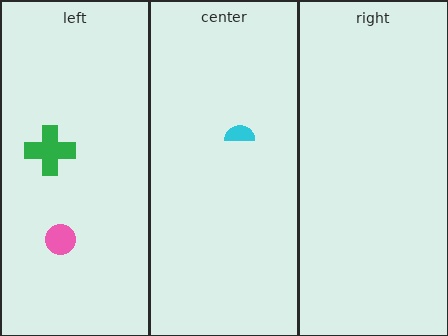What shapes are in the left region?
The green cross, the pink circle.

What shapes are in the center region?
The cyan semicircle.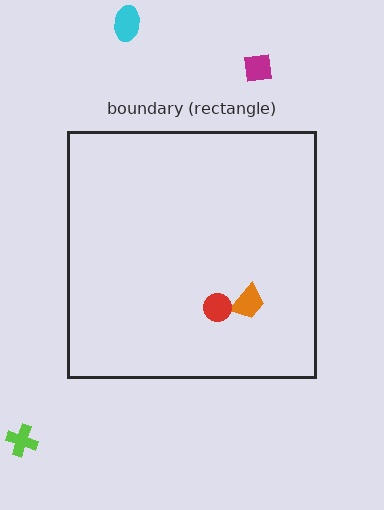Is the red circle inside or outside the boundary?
Inside.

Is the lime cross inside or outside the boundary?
Outside.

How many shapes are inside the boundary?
2 inside, 3 outside.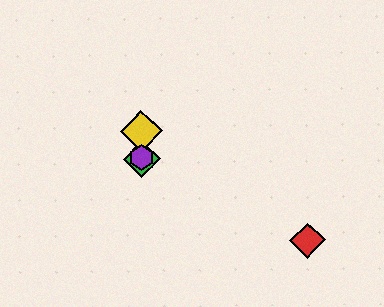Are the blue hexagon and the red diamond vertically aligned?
No, the blue hexagon is at x≈141 and the red diamond is at x≈307.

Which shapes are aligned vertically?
The blue hexagon, the green diamond, the yellow diamond, the purple hexagon are aligned vertically.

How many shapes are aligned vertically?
4 shapes (the blue hexagon, the green diamond, the yellow diamond, the purple hexagon) are aligned vertically.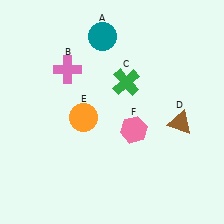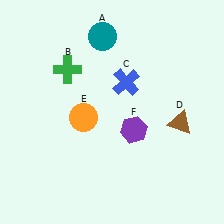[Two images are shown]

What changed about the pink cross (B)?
In Image 1, B is pink. In Image 2, it changed to green.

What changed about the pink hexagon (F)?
In Image 1, F is pink. In Image 2, it changed to purple.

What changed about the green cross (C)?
In Image 1, C is green. In Image 2, it changed to blue.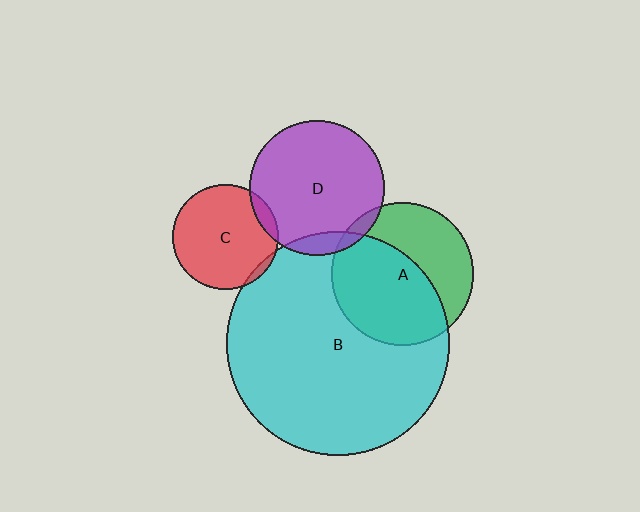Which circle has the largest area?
Circle B (cyan).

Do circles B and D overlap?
Yes.